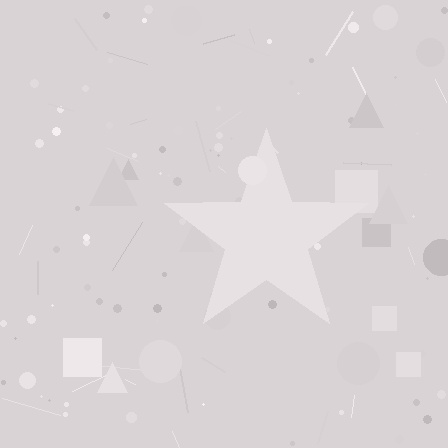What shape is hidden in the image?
A star is hidden in the image.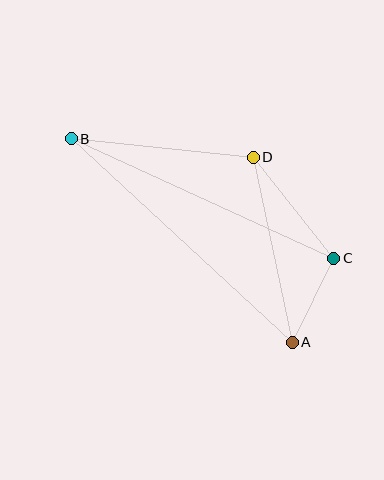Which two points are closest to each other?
Points A and C are closest to each other.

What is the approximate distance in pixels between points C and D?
The distance between C and D is approximately 129 pixels.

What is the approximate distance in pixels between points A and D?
The distance between A and D is approximately 189 pixels.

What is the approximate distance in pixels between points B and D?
The distance between B and D is approximately 183 pixels.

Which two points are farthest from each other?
Points A and B are farthest from each other.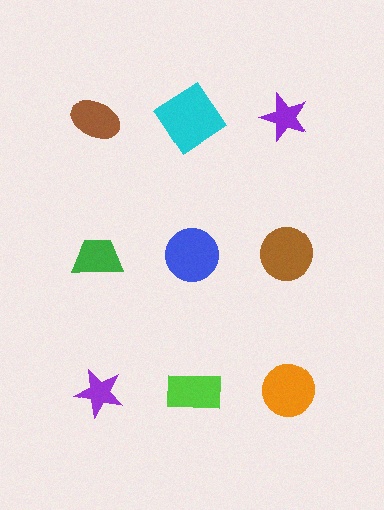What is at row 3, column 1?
A purple star.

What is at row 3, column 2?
A lime rectangle.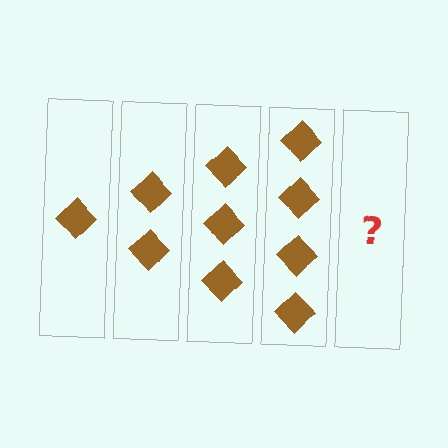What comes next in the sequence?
The next element should be 5 diamonds.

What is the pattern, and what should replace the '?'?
The pattern is that each step adds one more diamond. The '?' should be 5 diamonds.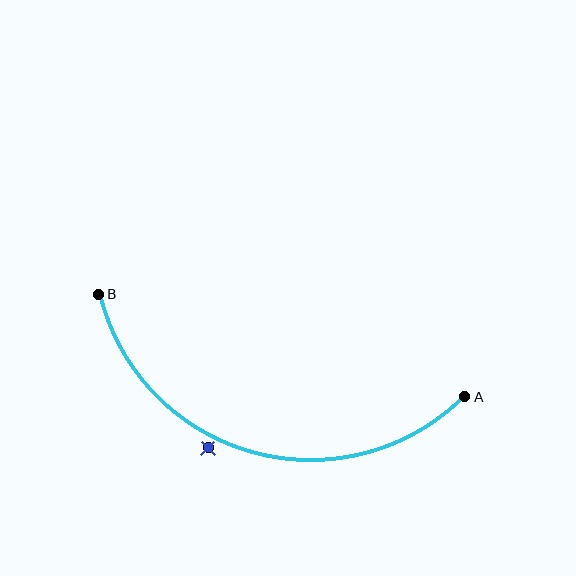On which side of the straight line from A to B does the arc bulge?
The arc bulges below the straight line connecting A and B.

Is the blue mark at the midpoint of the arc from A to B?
No — the blue mark does not lie on the arc at all. It sits slightly outside the curve.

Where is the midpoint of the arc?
The arc midpoint is the point on the curve farthest from the straight line joining A and B. It sits below that line.